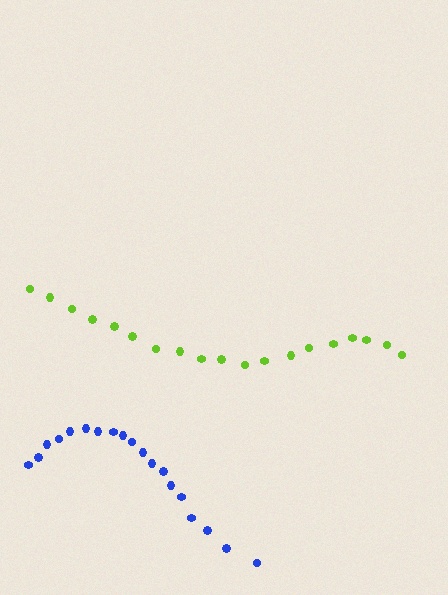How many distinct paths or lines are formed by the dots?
There are 2 distinct paths.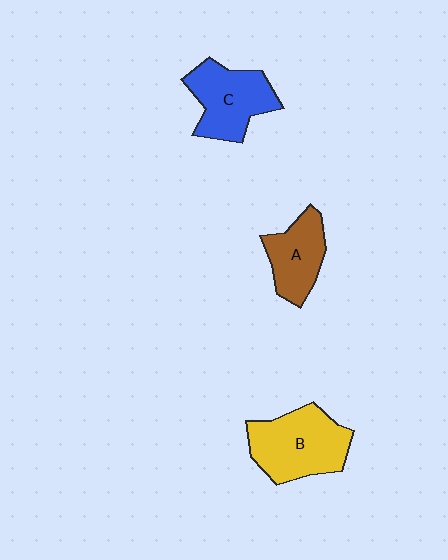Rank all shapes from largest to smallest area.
From largest to smallest: B (yellow), C (blue), A (brown).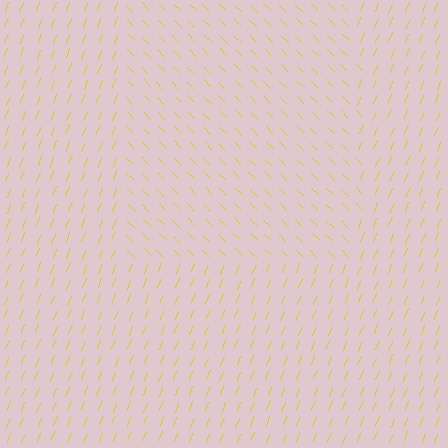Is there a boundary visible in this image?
Yes, there is a texture boundary formed by a change in line orientation.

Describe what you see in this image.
The image is filled with small yellow line segments. A rectangle region in the image has lines oriented differently from the surrounding lines, creating a visible texture boundary.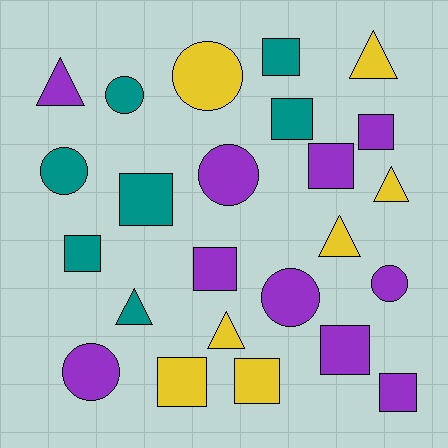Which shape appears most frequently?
Square, with 11 objects.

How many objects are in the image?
There are 24 objects.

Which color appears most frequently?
Purple, with 10 objects.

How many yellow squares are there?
There are 2 yellow squares.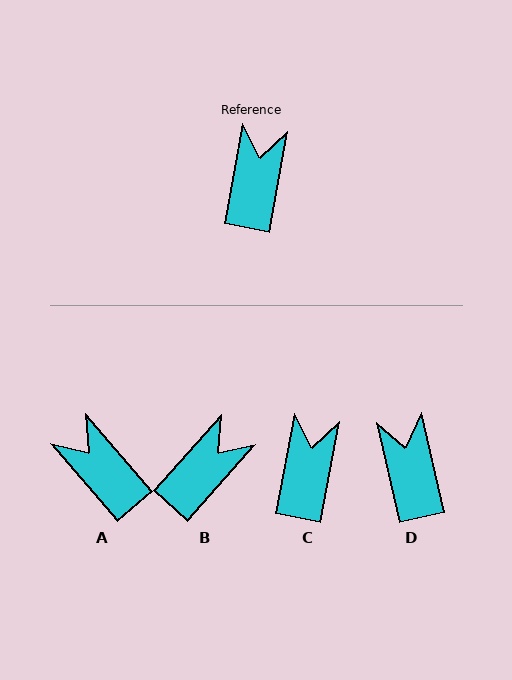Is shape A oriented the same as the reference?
No, it is off by about 51 degrees.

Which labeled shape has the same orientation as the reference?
C.